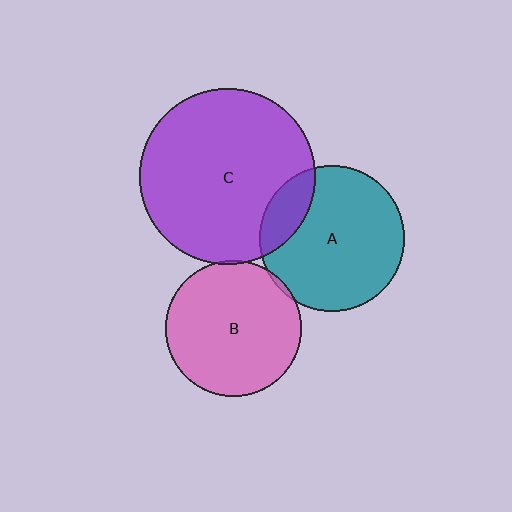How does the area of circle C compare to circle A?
Approximately 1.5 times.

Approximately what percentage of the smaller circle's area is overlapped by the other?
Approximately 15%.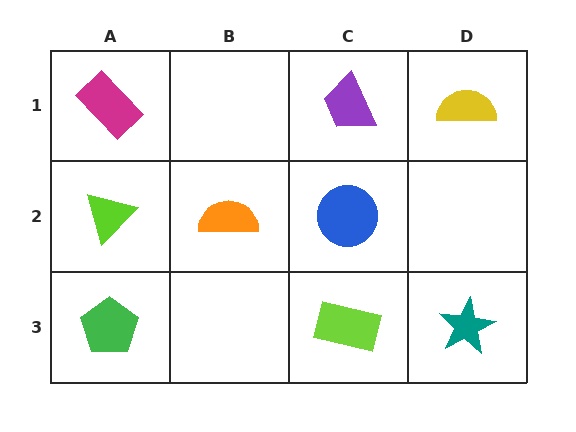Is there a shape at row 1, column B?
No, that cell is empty.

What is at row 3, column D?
A teal star.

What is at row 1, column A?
A magenta rectangle.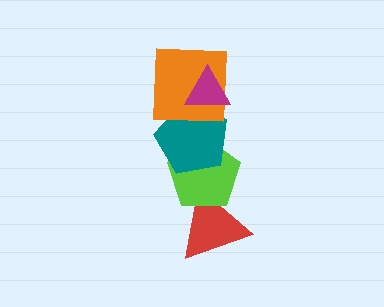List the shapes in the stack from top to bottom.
From top to bottom: the magenta triangle, the orange square, the teal pentagon, the lime pentagon, the red triangle.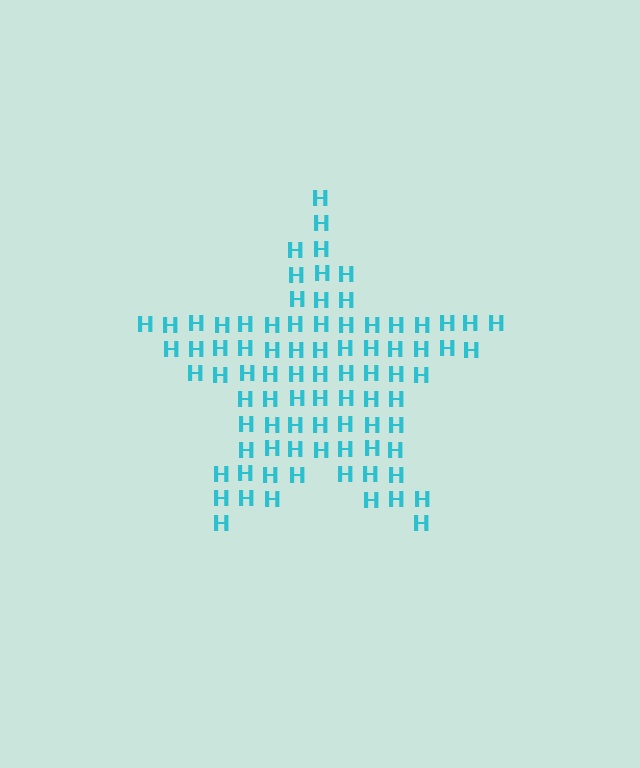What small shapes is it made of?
It is made of small letter H's.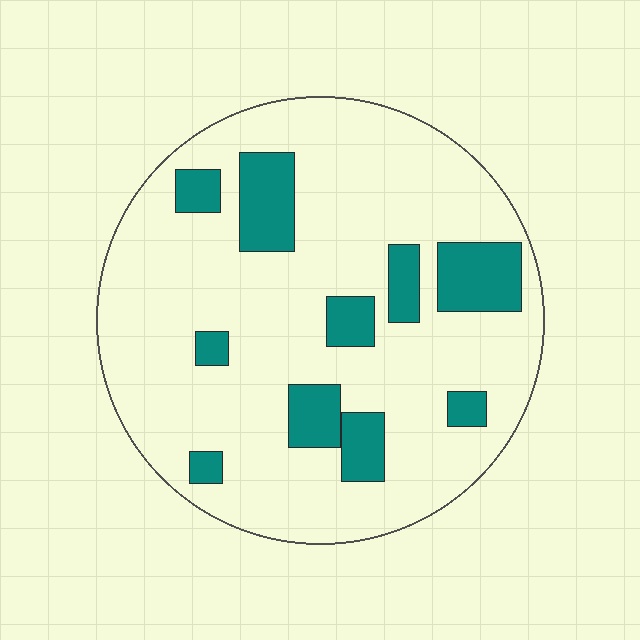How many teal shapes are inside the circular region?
10.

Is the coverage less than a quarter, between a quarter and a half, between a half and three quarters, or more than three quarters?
Less than a quarter.